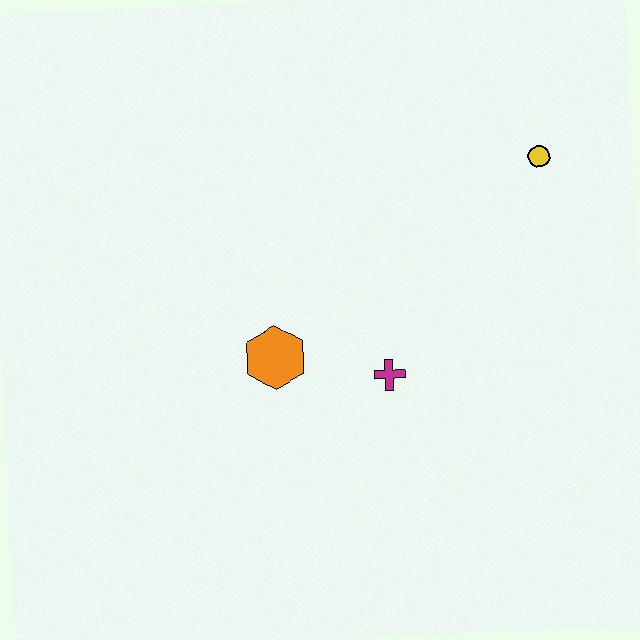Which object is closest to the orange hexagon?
The magenta cross is closest to the orange hexagon.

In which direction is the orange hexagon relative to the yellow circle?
The orange hexagon is to the left of the yellow circle.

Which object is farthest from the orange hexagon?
The yellow circle is farthest from the orange hexagon.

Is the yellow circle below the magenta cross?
No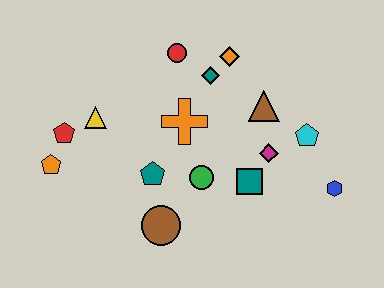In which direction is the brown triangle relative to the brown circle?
The brown triangle is above the brown circle.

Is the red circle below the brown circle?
No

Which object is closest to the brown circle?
The teal pentagon is closest to the brown circle.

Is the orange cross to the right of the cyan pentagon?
No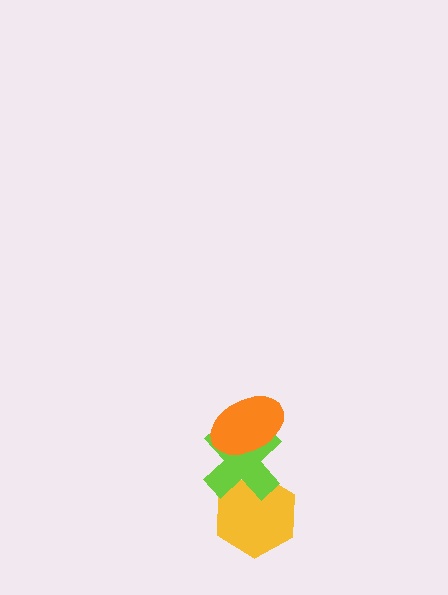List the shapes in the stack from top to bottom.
From top to bottom: the orange ellipse, the lime cross, the yellow hexagon.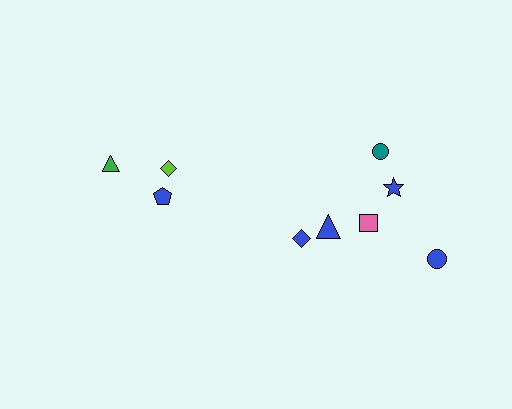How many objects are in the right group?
There are 6 objects.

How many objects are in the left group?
There are 3 objects.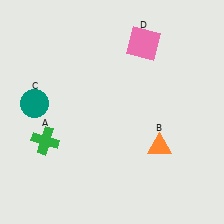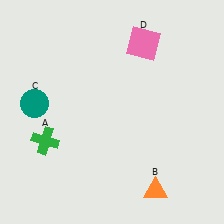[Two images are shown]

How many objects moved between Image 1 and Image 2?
1 object moved between the two images.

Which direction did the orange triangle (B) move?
The orange triangle (B) moved down.